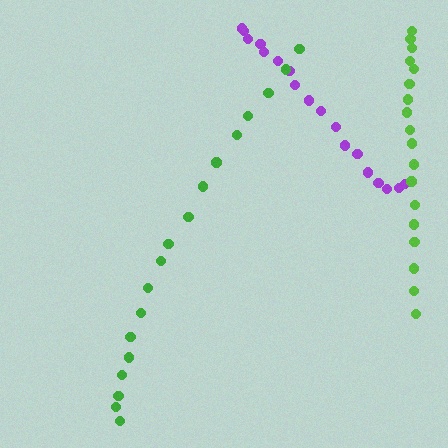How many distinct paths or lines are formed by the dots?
There are 3 distinct paths.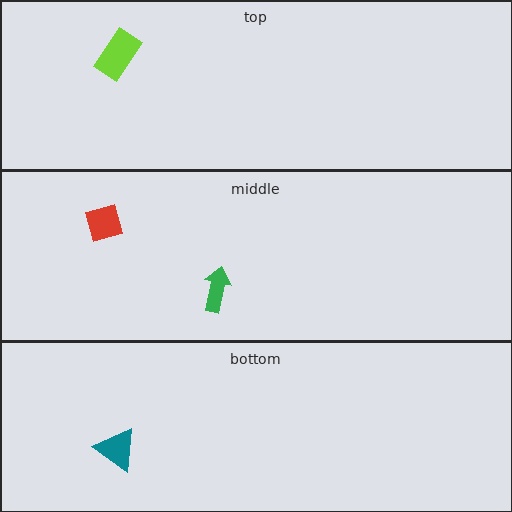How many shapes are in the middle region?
2.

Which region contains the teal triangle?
The bottom region.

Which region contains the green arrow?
The middle region.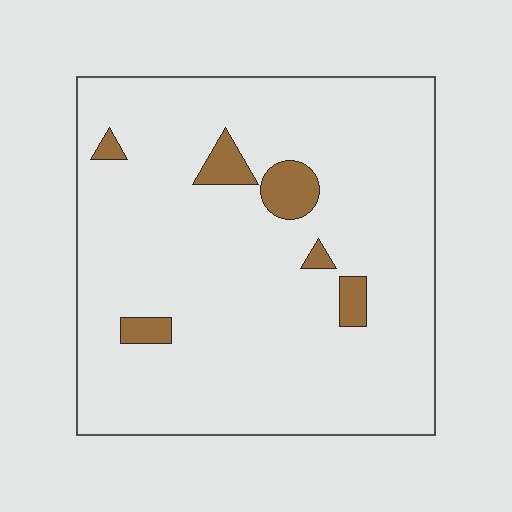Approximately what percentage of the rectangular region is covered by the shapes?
Approximately 5%.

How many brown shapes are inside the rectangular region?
6.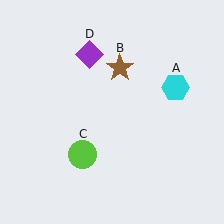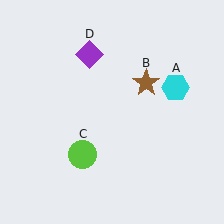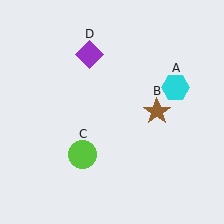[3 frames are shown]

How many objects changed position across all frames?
1 object changed position: brown star (object B).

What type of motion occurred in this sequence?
The brown star (object B) rotated clockwise around the center of the scene.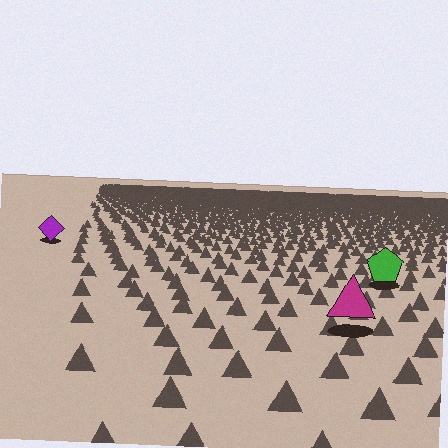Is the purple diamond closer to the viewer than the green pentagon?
No. The green pentagon is closer — you can tell from the texture gradient: the ground texture is coarser near it.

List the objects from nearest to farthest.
From nearest to farthest: the magenta triangle, the green pentagon, the purple diamond.